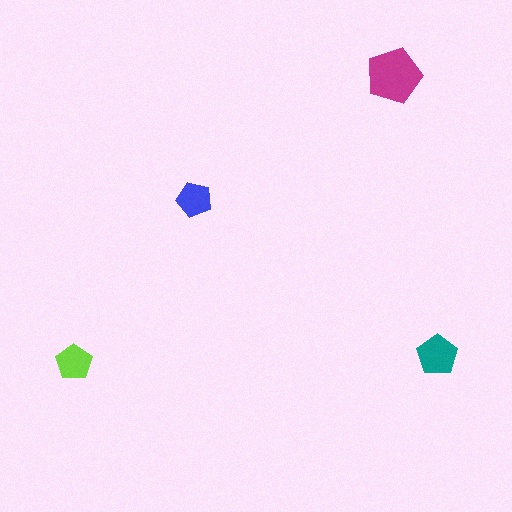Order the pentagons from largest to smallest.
the magenta one, the teal one, the lime one, the blue one.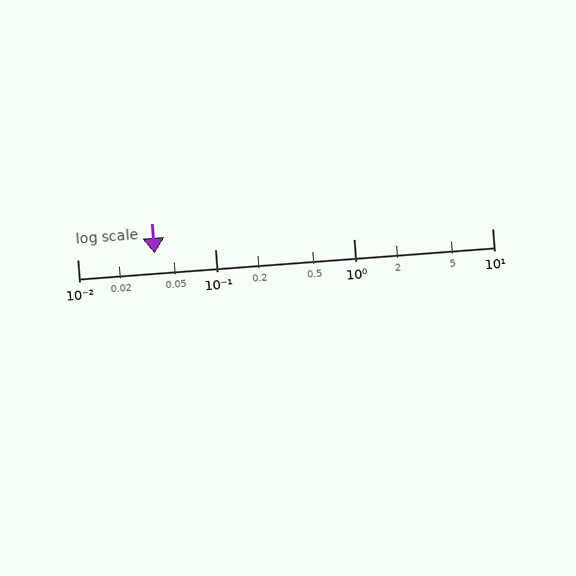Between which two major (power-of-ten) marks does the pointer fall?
The pointer is between 0.01 and 0.1.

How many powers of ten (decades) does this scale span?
The scale spans 3 decades, from 0.01 to 10.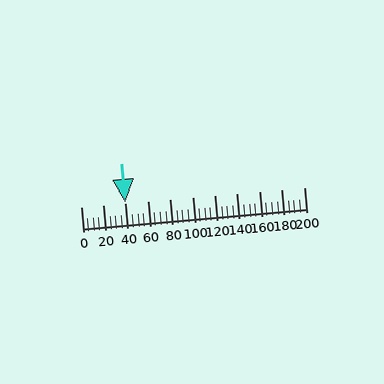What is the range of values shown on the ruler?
The ruler shows values from 0 to 200.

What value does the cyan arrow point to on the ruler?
The cyan arrow points to approximately 40.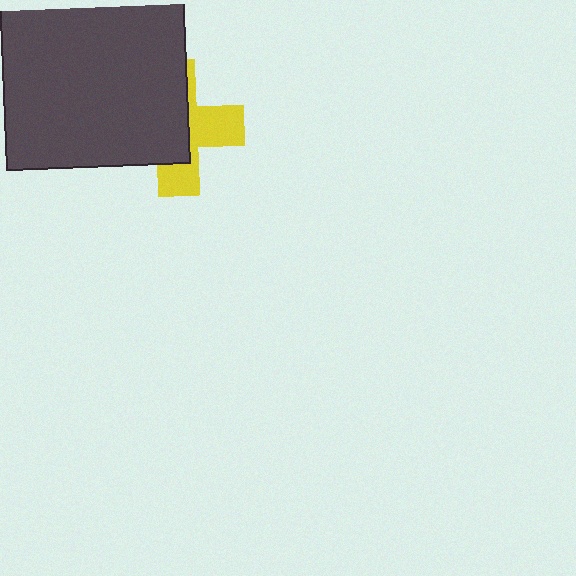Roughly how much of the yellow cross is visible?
A small part of it is visible (roughly 43%).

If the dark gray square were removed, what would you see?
You would see the complete yellow cross.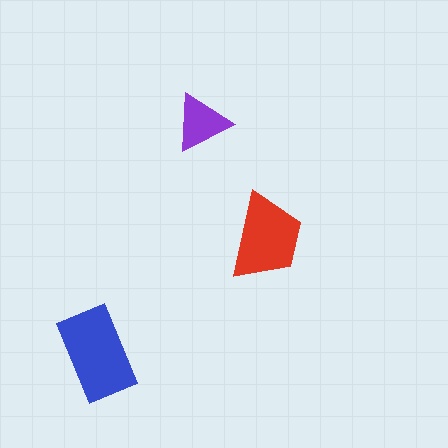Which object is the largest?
The blue rectangle.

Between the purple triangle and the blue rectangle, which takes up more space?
The blue rectangle.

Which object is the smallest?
The purple triangle.